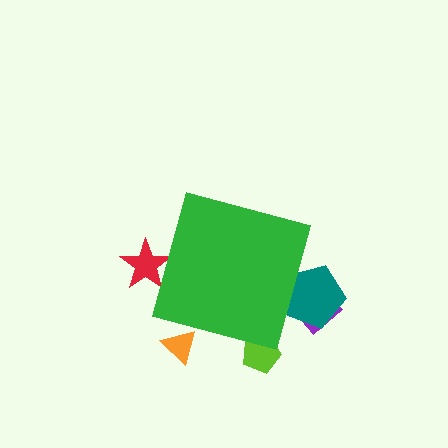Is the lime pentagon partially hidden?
Yes, the lime pentagon is partially hidden behind the green diamond.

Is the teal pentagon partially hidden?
Yes, the teal pentagon is partially hidden behind the green diamond.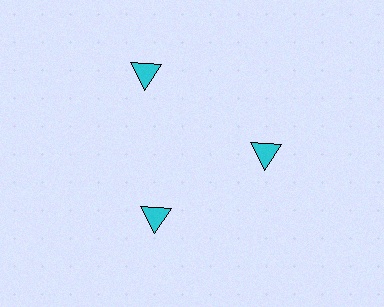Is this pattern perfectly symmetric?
No. The 3 cyan triangles are arranged in a ring, but one element near the 11 o'clock position is pushed outward from the center, breaking the 3-fold rotational symmetry.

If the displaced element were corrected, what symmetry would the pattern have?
It would have 3-fold rotational symmetry — the pattern would map onto itself every 120 degrees.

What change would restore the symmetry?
The symmetry would be restored by moving it inward, back onto the ring so that all 3 triangles sit at equal angles and equal distance from the center.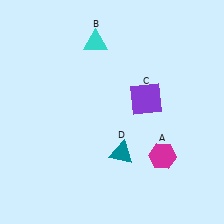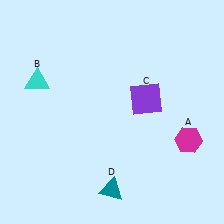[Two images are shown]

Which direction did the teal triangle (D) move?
The teal triangle (D) moved down.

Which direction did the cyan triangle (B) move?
The cyan triangle (B) moved left.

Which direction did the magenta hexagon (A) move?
The magenta hexagon (A) moved right.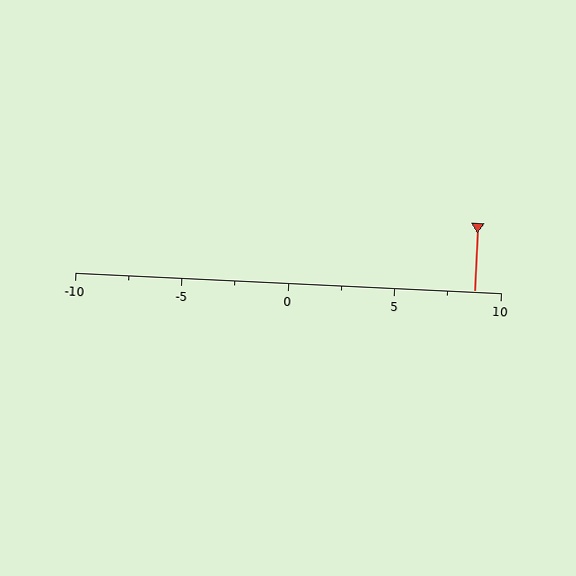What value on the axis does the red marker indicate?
The marker indicates approximately 8.8.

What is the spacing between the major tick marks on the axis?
The major ticks are spaced 5 apart.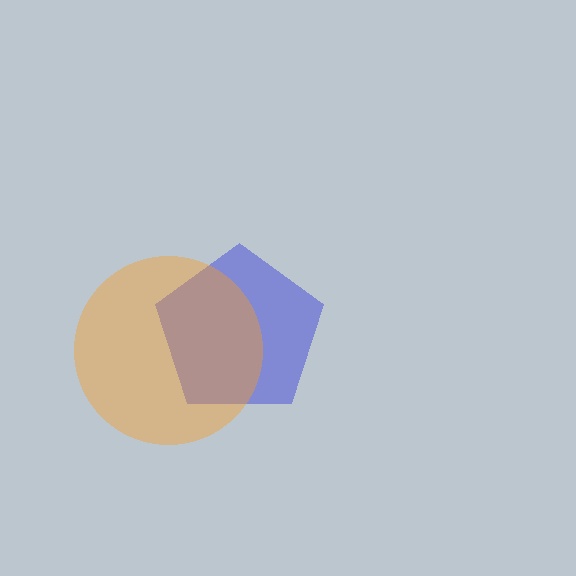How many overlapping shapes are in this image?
There are 2 overlapping shapes in the image.